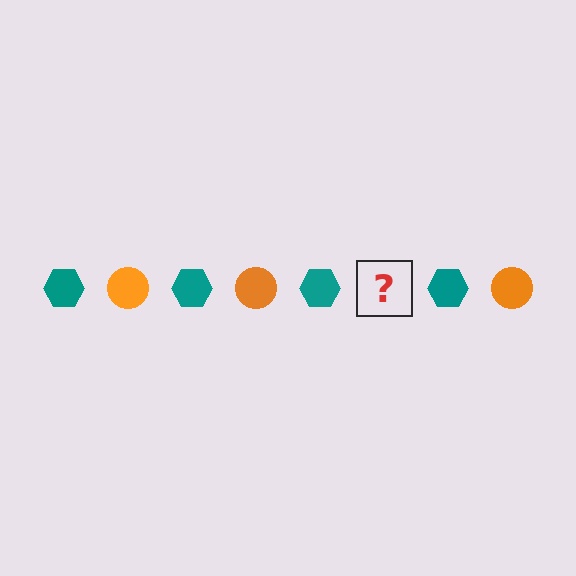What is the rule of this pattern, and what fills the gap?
The rule is that the pattern alternates between teal hexagon and orange circle. The gap should be filled with an orange circle.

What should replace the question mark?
The question mark should be replaced with an orange circle.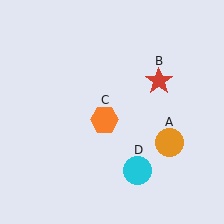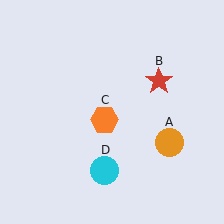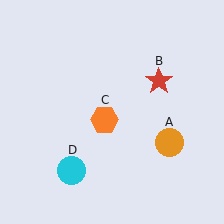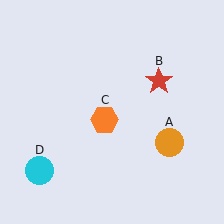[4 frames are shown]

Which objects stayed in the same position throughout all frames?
Orange circle (object A) and red star (object B) and orange hexagon (object C) remained stationary.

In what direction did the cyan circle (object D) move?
The cyan circle (object D) moved left.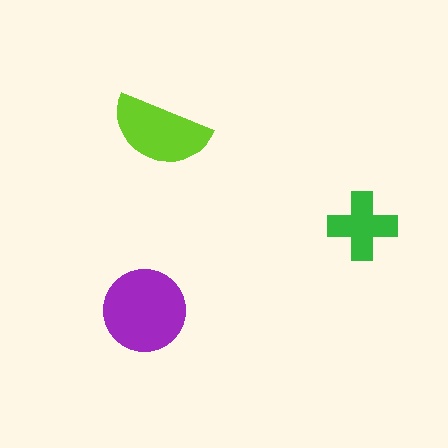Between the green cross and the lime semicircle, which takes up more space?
The lime semicircle.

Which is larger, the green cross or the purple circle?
The purple circle.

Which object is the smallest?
The green cross.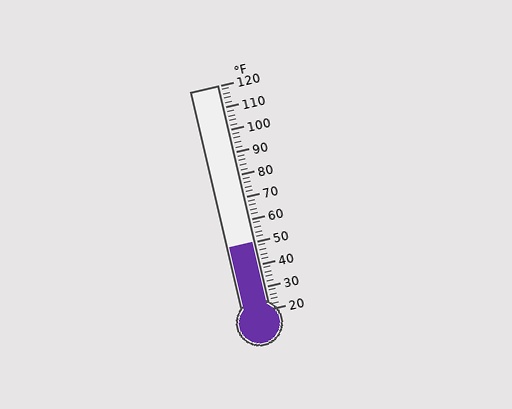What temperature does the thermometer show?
The thermometer shows approximately 50°F.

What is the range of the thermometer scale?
The thermometer scale ranges from 20°F to 120°F.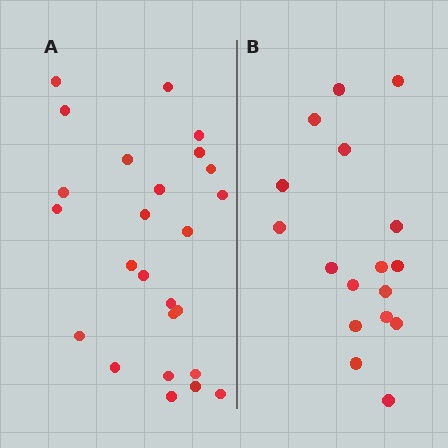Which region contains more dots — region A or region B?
Region A (the left region) has more dots.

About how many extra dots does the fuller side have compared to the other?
Region A has roughly 8 or so more dots than region B.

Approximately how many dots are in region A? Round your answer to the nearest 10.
About 20 dots. (The exact count is 25, which rounds to 20.)